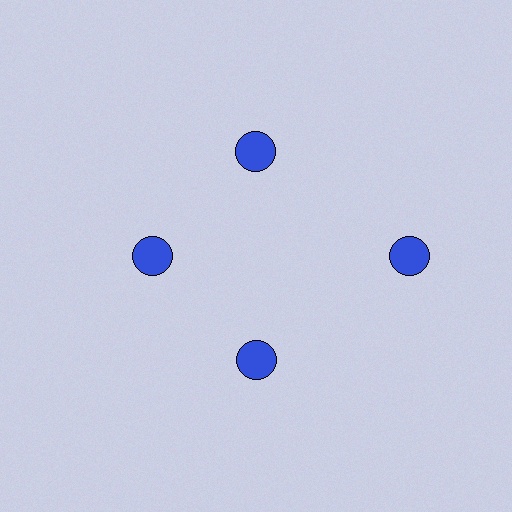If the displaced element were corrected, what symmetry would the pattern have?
It would have 4-fold rotational symmetry — the pattern would map onto itself every 90 degrees.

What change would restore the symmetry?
The symmetry would be restored by moving it inward, back onto the ring so that all 4 circles sit at equal angles and equal distance from the center.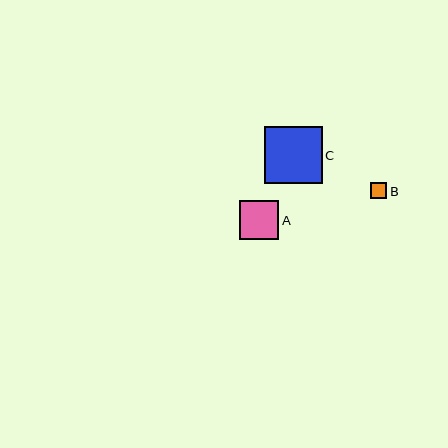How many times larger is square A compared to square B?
Square A is approximately 2.4 times the size of square B.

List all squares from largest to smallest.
From largest to smallest: C, A, B.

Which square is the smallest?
Square B is the smallest with a size of approximately 16 pixels.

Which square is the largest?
Square C is the largest with a size of approximately 57 pixels.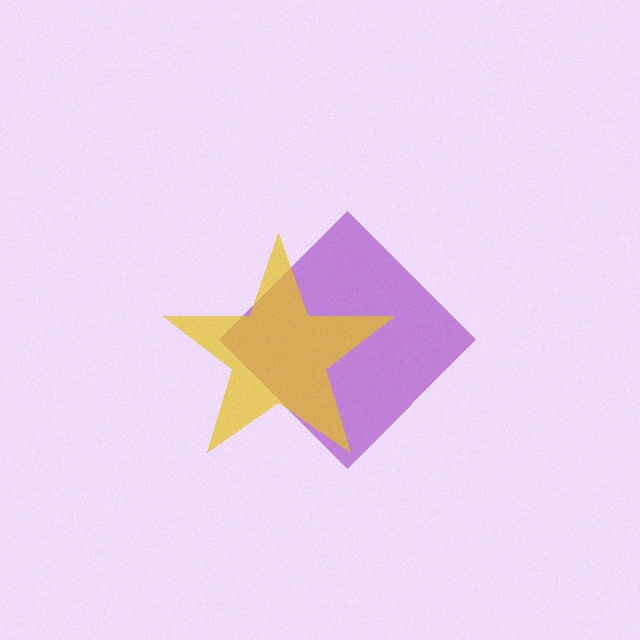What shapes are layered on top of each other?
The layered shapes are: a purple diamond, a yellow star.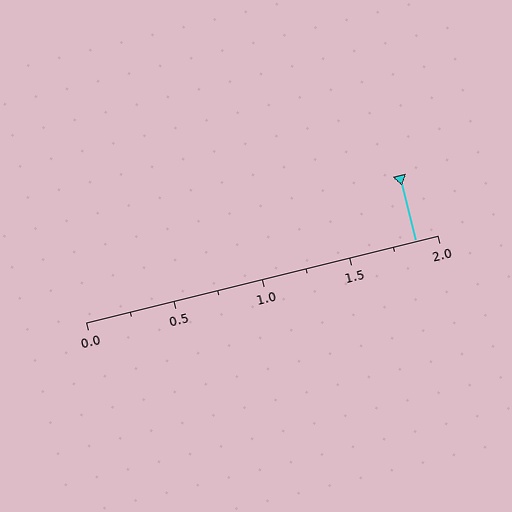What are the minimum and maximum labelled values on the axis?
The axis runs from 0.0 to 2.0.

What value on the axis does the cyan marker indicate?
The marker indicates approximately 1.88.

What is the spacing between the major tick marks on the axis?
The major ticks are spaced 0.5 apart.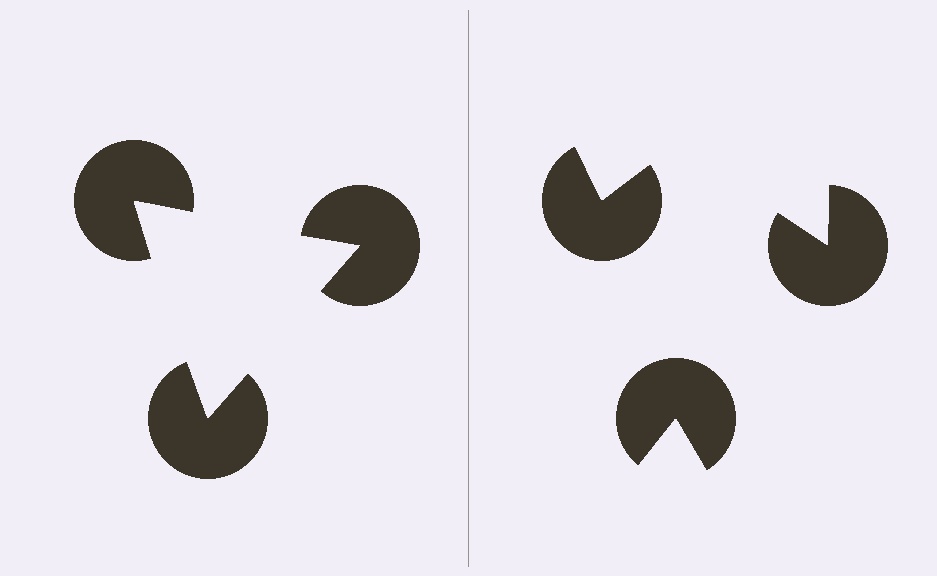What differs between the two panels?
The pac-man discs are positioned identically on both sides; only the wedge orientations differ. On the left they align to a triangle; on the right they are misaligned.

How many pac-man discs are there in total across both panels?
6 — 3 on each side.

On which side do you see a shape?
An illusory triangle appears on the left side. On the right side the wedge cuts are rotated, so no coherent shape forms.